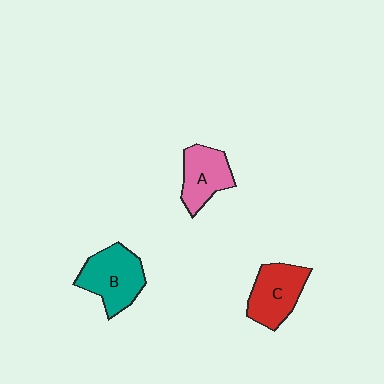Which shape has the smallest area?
Shape A (pink).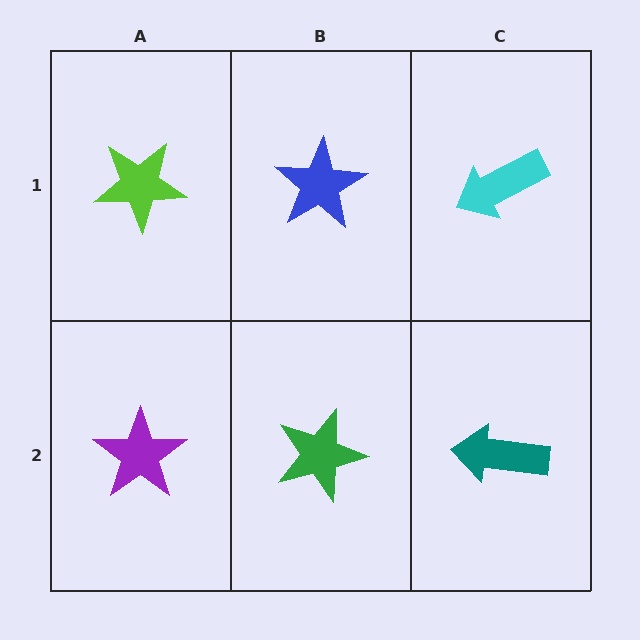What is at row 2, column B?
A green star.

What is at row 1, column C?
A cyan arrow.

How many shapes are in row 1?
3 shapes.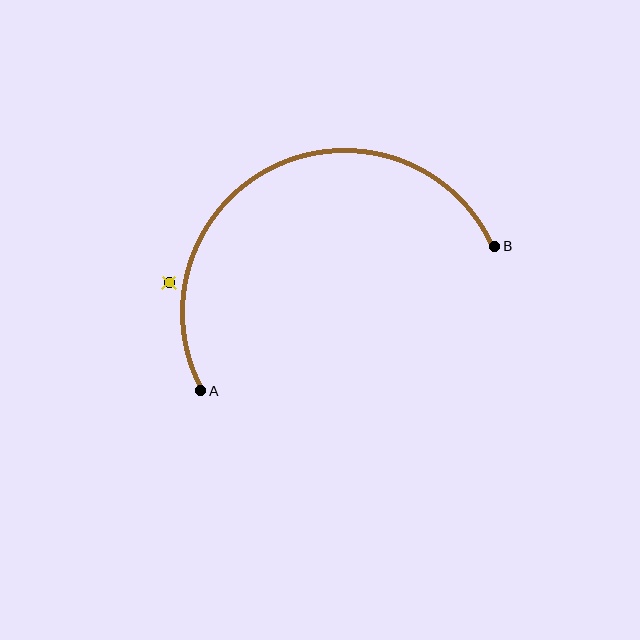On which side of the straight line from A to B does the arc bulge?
The arc bulges above the straight line connecting A and B.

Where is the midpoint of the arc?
The arc midpoint is the point on the curve farthest from the straight line joining A and B. It sits above that line.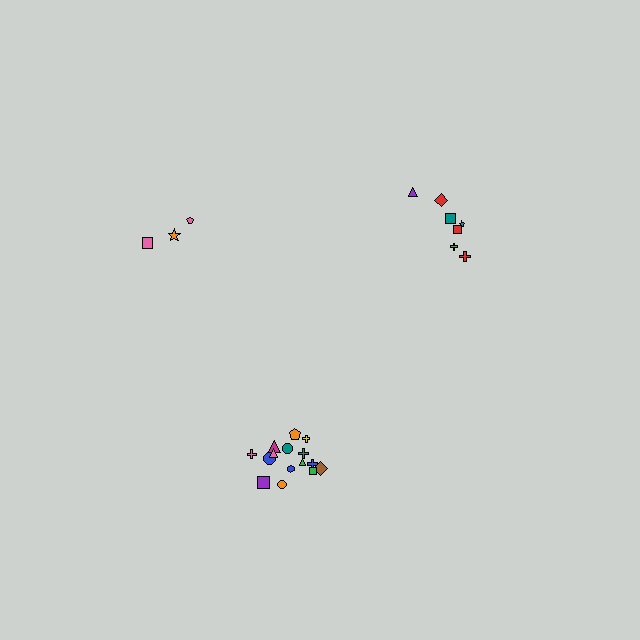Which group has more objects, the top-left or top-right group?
The top-right group.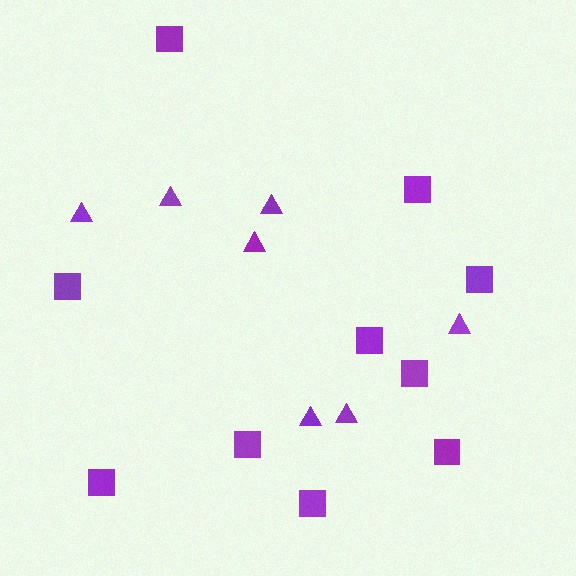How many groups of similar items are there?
There are 2 groups: one group of triangles (7) and one group of squares (10).